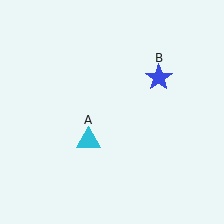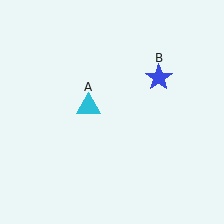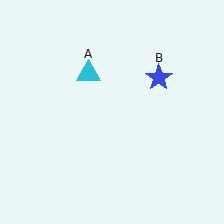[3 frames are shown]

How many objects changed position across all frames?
1 object changed position: cyan triangle (object A).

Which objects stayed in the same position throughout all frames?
Blue star (object B) remained stationary.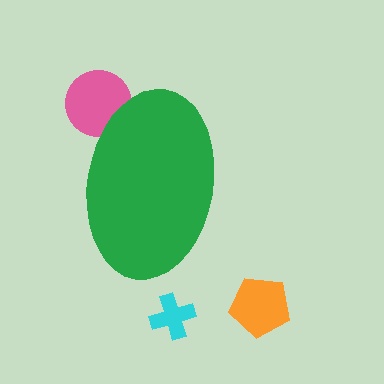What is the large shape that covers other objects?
A green ellipse.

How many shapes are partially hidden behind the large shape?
1 shape is partially hidden.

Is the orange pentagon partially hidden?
No, the orange pentagon is fully visible.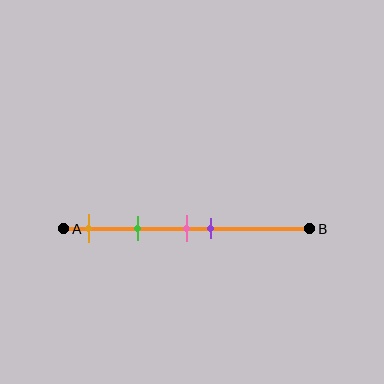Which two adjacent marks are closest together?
The pink and purple marks are the closest adjacent pair.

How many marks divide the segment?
There are 4 marks dividing the segment.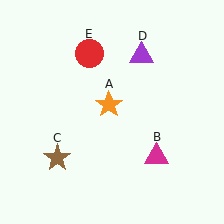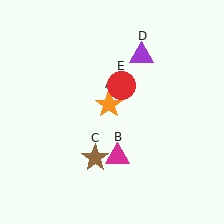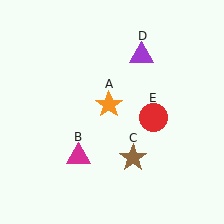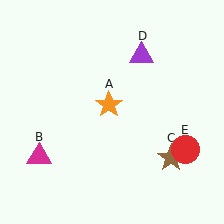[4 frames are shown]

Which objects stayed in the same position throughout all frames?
Orange star (object A) and purple triangle (object D) remained stationary.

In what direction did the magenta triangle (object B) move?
The magenta triangle (object B) moved left.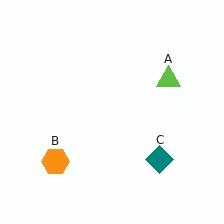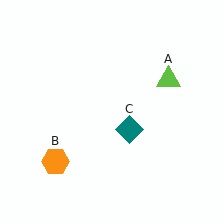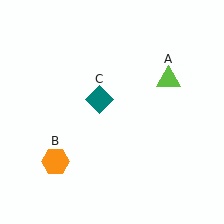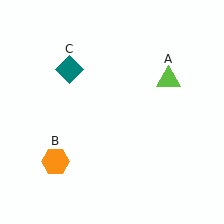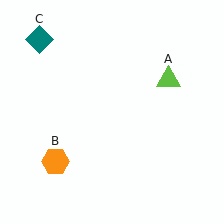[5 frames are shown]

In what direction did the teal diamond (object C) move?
The teal diamond (object C) moved up and to the left.